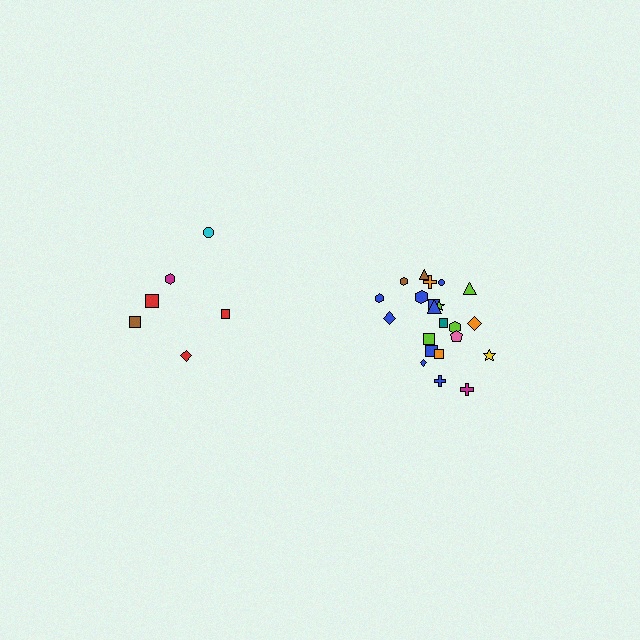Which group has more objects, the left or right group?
The right group.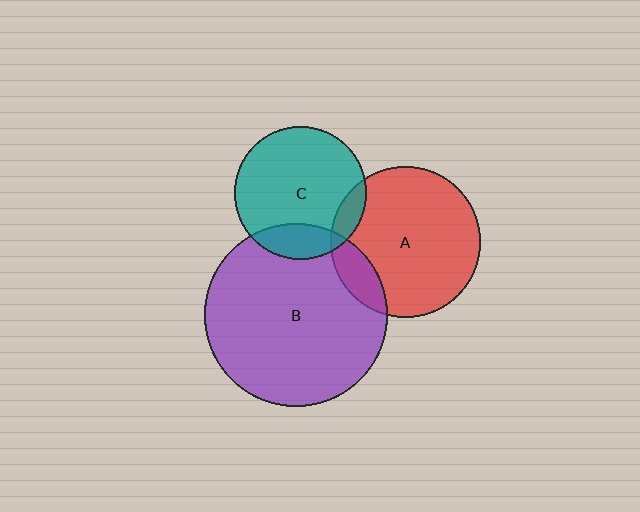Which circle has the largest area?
Circle B (purple).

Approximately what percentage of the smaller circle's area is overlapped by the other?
Approximately 10%.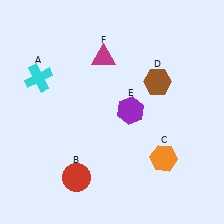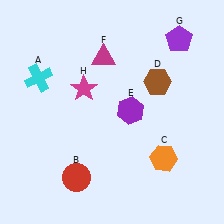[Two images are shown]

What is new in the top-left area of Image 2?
A magenta star (H) was added in the top-left area of Image 2.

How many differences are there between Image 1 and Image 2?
There are 2 differences between the two images.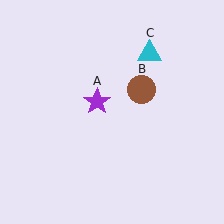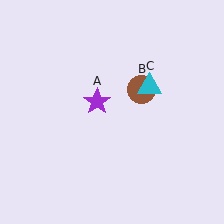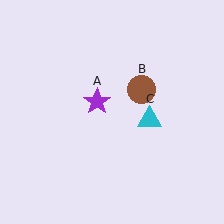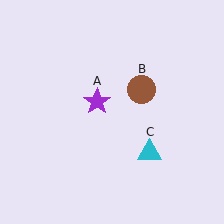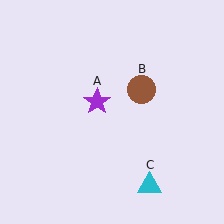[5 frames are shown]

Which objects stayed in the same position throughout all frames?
Purple star (object A) and brown circle (object B) remained stationary.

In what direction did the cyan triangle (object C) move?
The cyan triangle (object C) moved down.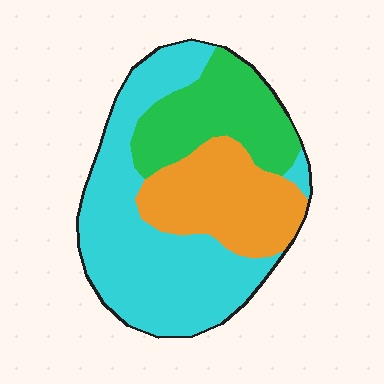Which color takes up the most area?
Cyan, at roughly 50%.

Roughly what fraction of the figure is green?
Green takes up about one quarter (1/4) of the figure.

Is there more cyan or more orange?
Cyan.